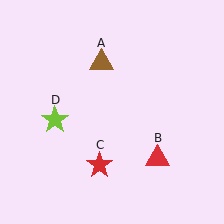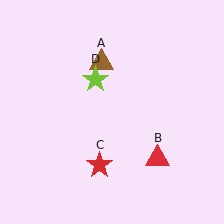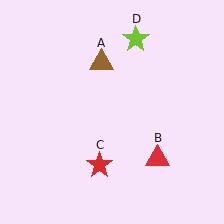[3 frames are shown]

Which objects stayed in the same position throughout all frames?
Brown triangle (object A) and red triangle (object B) and red star (object C) remained stationary.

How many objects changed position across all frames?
1 object changed position: lime star (object D).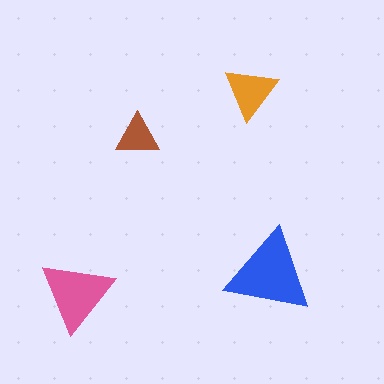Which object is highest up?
The orange triangle is topmost.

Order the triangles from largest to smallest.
the blue one, the pink one, the orange one, the brown one.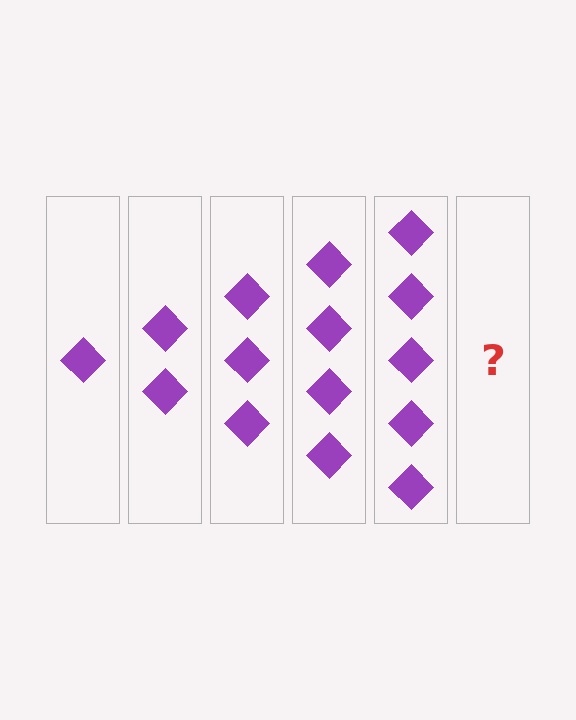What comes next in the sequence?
The next element should be 6 diamonds.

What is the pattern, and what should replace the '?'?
The pattern is that each step adds one more diamond. The '?' should be 6 diamonds.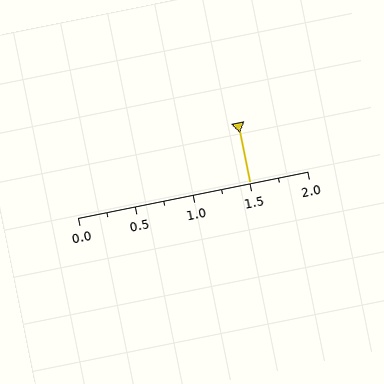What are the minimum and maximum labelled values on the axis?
The axis runs from 0.0 to 2.0.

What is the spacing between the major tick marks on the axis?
The major ticks are spaced 0.5 apart.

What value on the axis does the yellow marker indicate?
The marker indicates approximately 1.5.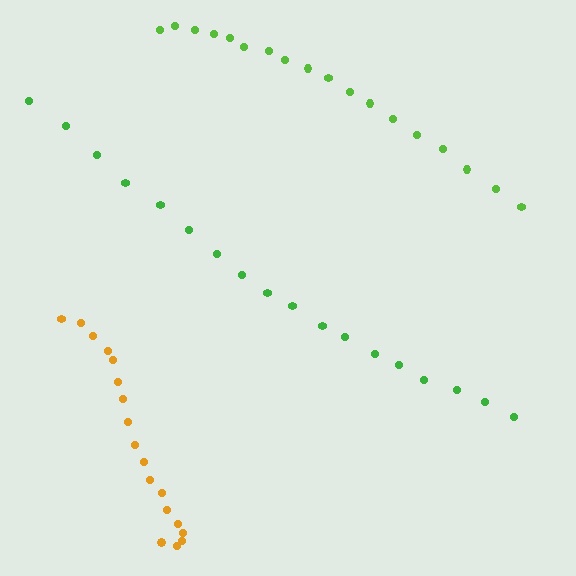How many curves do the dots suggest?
There are 3 distinct paths.